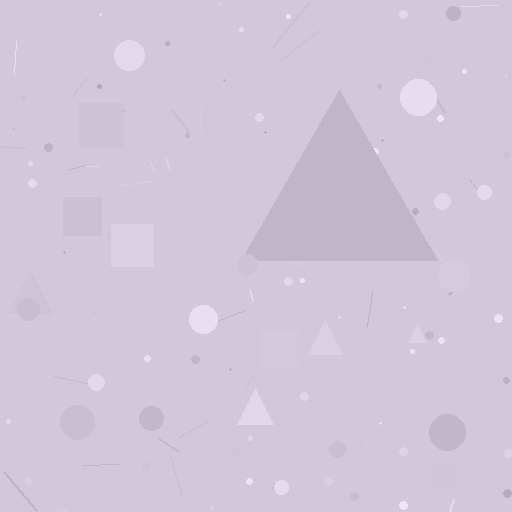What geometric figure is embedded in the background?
A triangle is embedded in the background.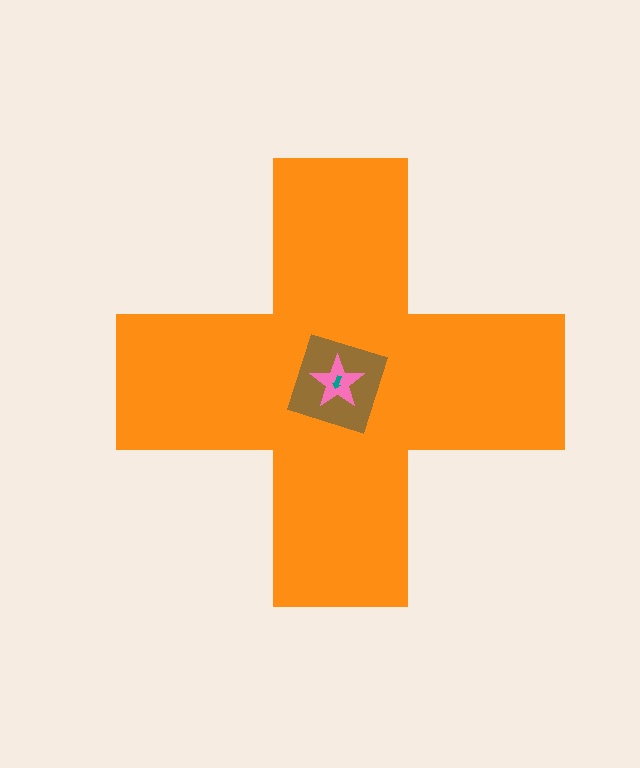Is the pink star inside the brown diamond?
Yes.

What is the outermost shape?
The orange cross.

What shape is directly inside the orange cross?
The brown diamond.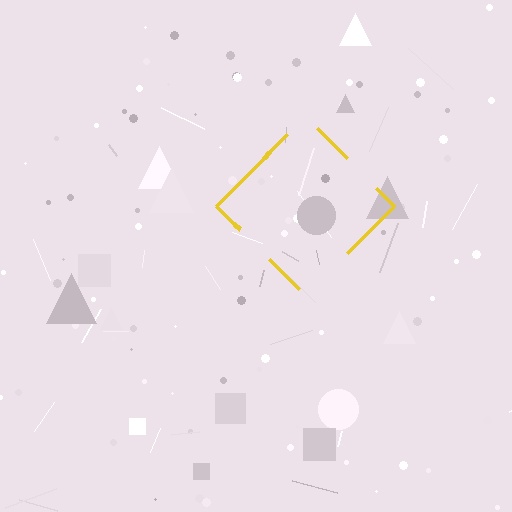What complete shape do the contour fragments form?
The contour fragments form a diamond.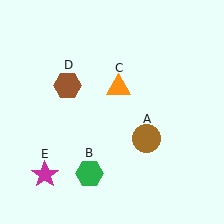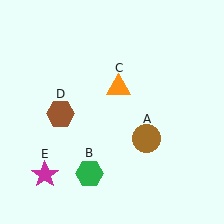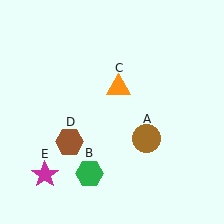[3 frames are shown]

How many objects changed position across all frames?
1 object changed position: brown hexagon (object D).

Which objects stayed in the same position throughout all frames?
Brown circle (object A) and green hexagon (object B) and orange triangle (object C) and magenta star (object E) remained stationary.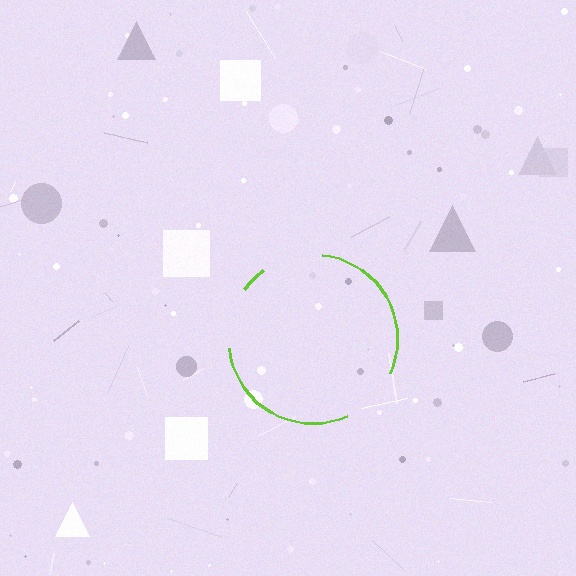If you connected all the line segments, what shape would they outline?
They would outline a circle.